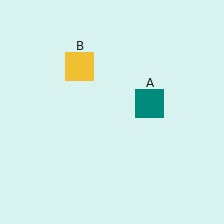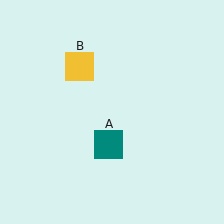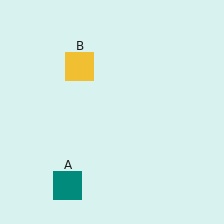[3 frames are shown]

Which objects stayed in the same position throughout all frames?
Yellow square (object B) remained stationary.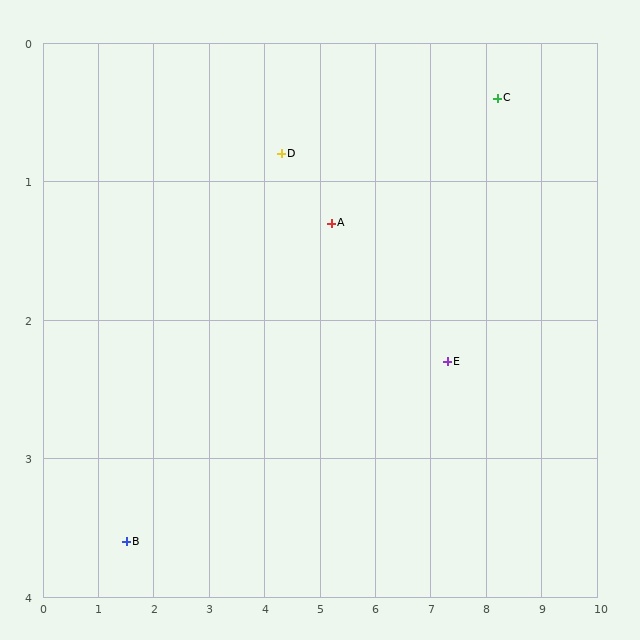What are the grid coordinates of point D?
Point D is at approximately (4.3, 0.8).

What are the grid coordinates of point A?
Point A is at approximately (5.2, 1.3).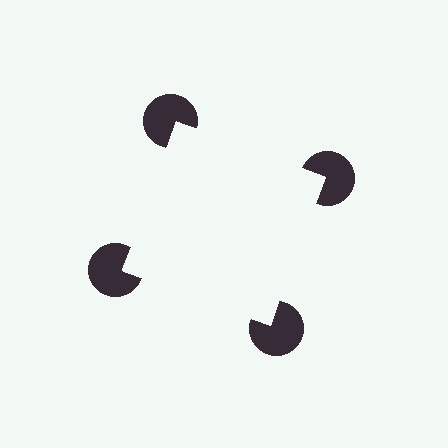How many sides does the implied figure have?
4 sides.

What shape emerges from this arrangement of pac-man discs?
An illusory square — its edges are inferred from the aligned wedge cuts in the pac-man discs, not physically drawn.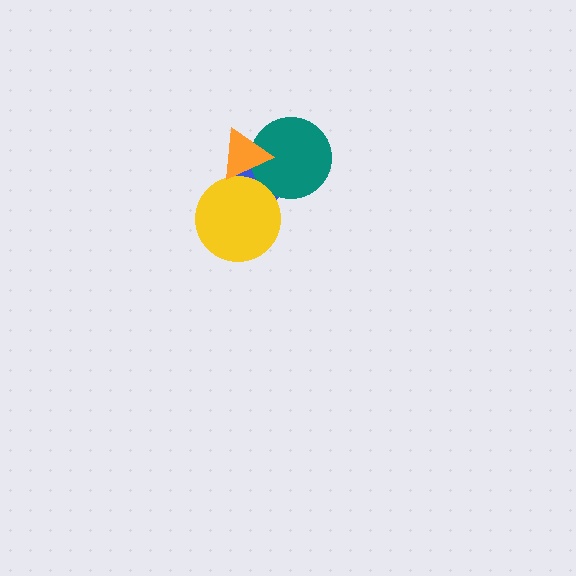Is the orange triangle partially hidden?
No, no other shape covers it.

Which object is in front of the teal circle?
The orange triangle is in front of the teal circle.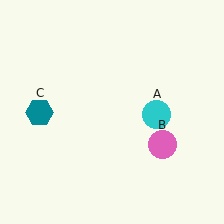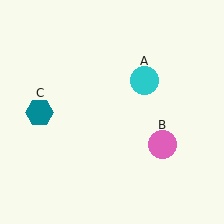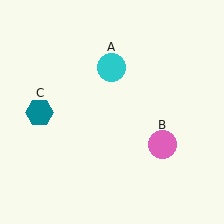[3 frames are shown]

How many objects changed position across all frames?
1 object changed position: cyan circle (object A).